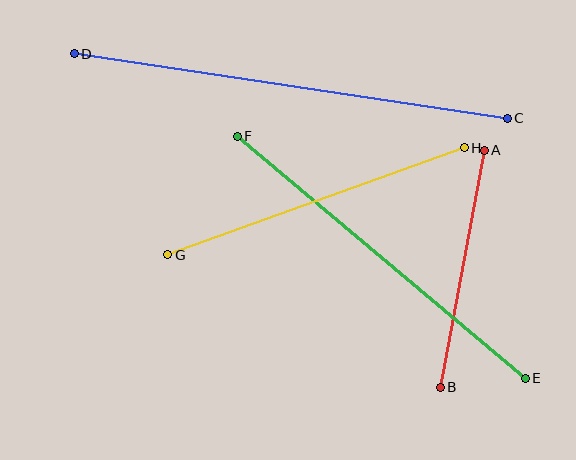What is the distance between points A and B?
The distance is approximately 241 pixels.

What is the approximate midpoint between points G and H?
The midpoint is at approximately (316, 201) pixels.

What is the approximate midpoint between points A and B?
The midpoint is at approximately (462, 269) pixels.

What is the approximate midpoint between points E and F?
The midpoint is at approximately (381, 257) pixels.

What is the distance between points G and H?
The distance is approximately 315 pixels.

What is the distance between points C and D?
The distance is approximately 438 pixels.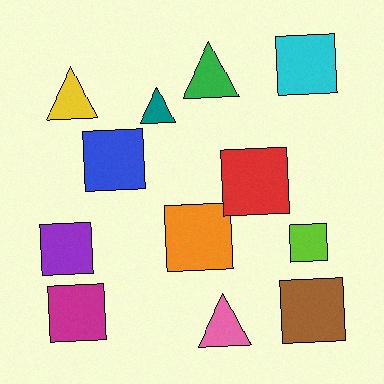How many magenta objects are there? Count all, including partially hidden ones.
There is 1 magenta object.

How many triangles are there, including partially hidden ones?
There are 4 triangles.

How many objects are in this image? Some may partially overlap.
There are 12 objects.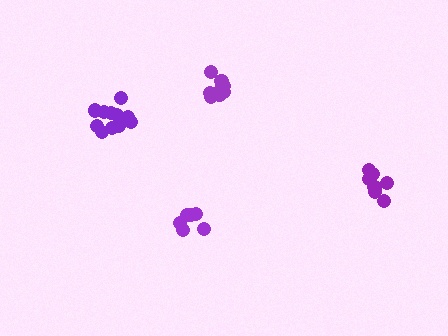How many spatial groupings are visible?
There are 4 spatial groupings.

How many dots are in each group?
Group 1: 9 dots, Group 2: 7 dots, Group 3: 8 dots, Group 4: 12 dots (36 total).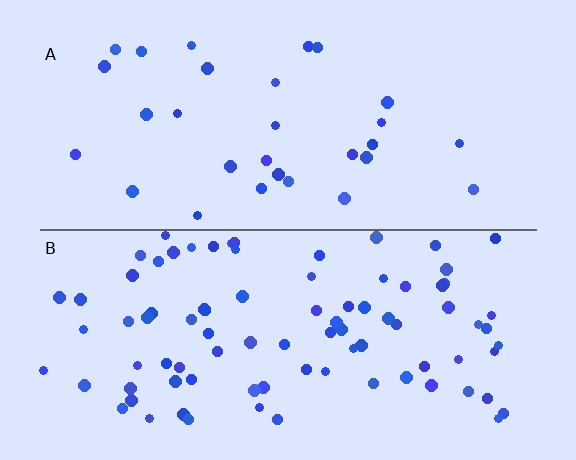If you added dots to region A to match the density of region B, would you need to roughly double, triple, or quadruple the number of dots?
Approximately triple.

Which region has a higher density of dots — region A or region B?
B (the bottom).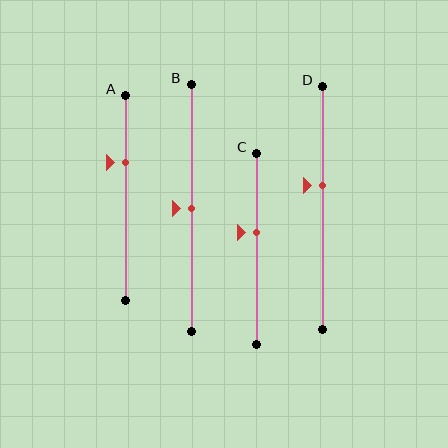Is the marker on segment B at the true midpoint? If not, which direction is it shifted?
Yes, the marker on segment B is at the true midpoint.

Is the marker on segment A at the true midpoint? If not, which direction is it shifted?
No, the marker on segment A is shifted upward by about 18% of the segment length.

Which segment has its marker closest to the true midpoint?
Segment B has its marker closest to the true midpoint.